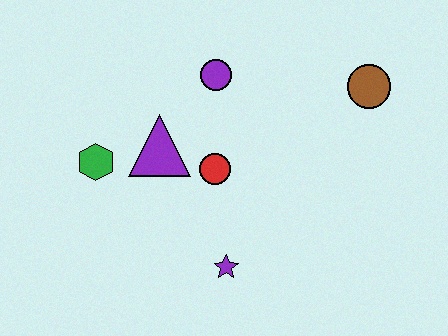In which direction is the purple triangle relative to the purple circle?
The purple triangle is below the purple circle.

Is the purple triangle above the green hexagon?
Yes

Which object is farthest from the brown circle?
The green hexagon is farthest from the brown circle.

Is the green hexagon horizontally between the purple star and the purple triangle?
No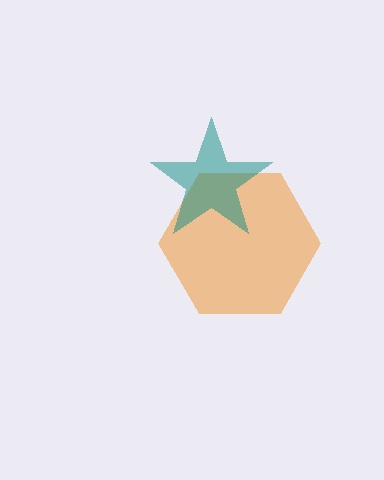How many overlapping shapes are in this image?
There are 2 overlapping shapes in the image.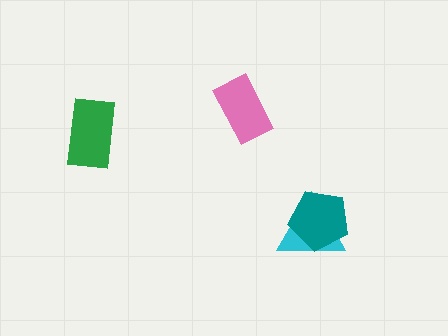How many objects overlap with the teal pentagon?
1 object overlaps with the teal pentagon.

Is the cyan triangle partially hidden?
Yes, it is partially covered by another shape.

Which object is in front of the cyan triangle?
The teal pentagon is in front of the cyan triangle.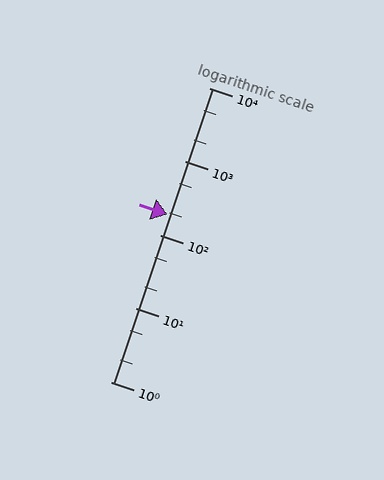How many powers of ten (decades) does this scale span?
The scale spans 4 decades, from 1 to 10000.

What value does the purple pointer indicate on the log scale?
The pointer indicates approximately 190.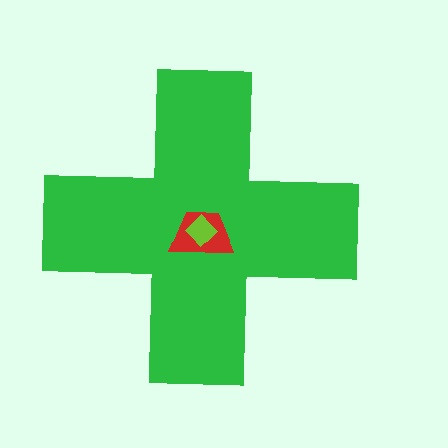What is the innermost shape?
The lime diamond.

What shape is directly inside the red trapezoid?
The lime diamond.